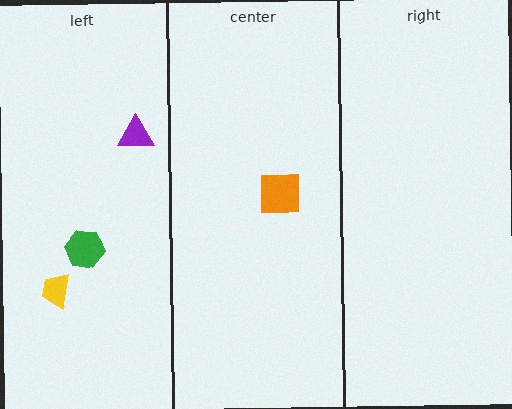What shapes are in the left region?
The green hexagon, the purple triangle, the yellow trapezoid.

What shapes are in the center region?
The orange square.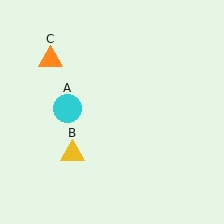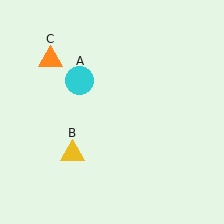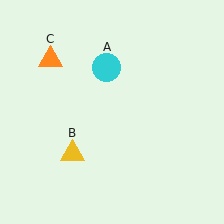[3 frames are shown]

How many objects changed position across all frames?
1 object changed position: cyan circle (object A).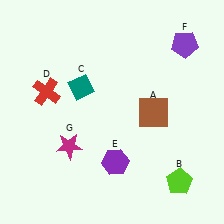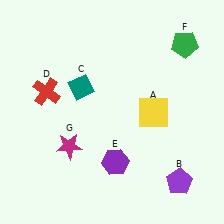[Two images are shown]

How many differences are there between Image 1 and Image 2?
There are 3 differences between the two images.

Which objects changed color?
A changed from brown to yellow. B changed from lime to purple. F changed from purple to green.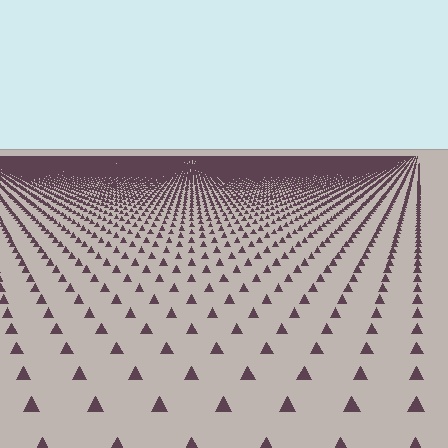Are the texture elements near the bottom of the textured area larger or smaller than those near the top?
Larger. Near the bottom, elements are closer to the viewer and appear at a bigger on-screen size.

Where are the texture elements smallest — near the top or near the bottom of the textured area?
Near the top.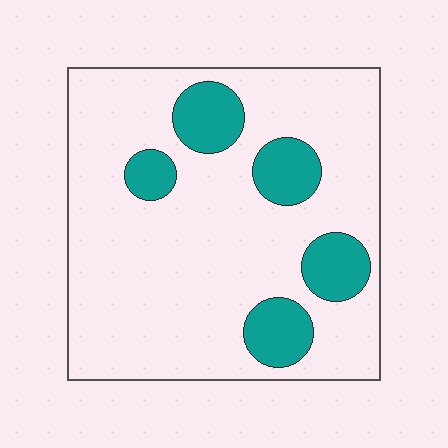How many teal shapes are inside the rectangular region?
5.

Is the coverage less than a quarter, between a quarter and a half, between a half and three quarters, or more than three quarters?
Less than a quarter.